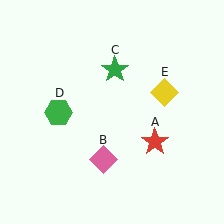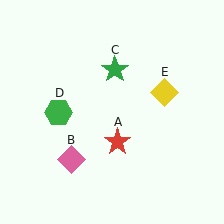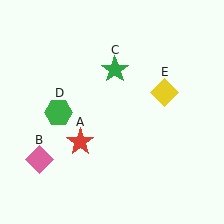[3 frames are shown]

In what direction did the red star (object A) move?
The red star (object A) moved left.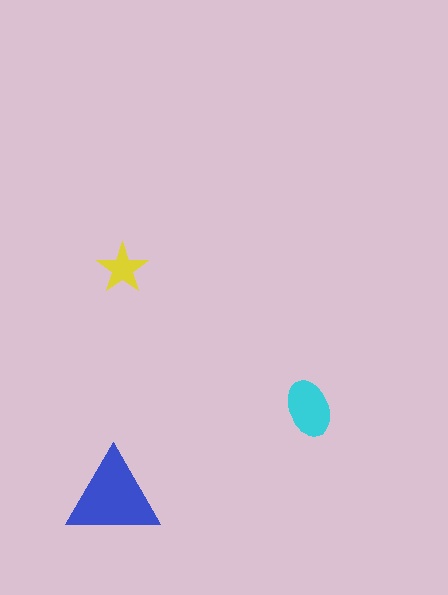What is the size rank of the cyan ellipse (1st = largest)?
2nd.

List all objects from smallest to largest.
The yellow star, the cyan ellipse, the blue triangle.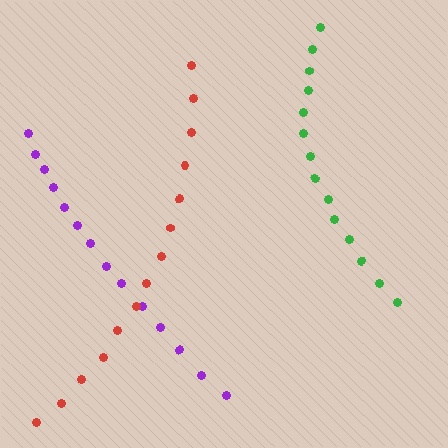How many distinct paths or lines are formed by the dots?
There are 3 distinct paths.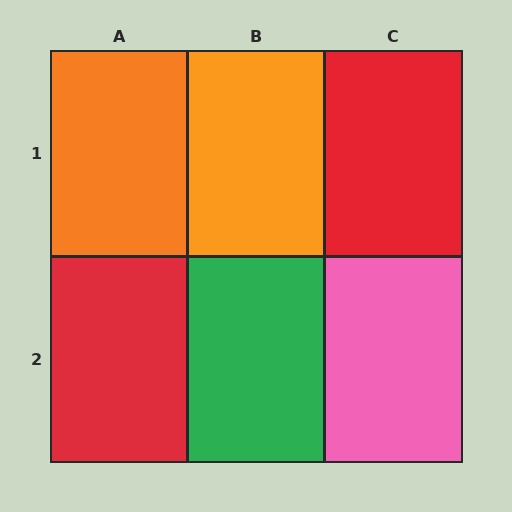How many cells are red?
2 cells are red.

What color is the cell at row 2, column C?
Pink.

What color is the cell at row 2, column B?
Green.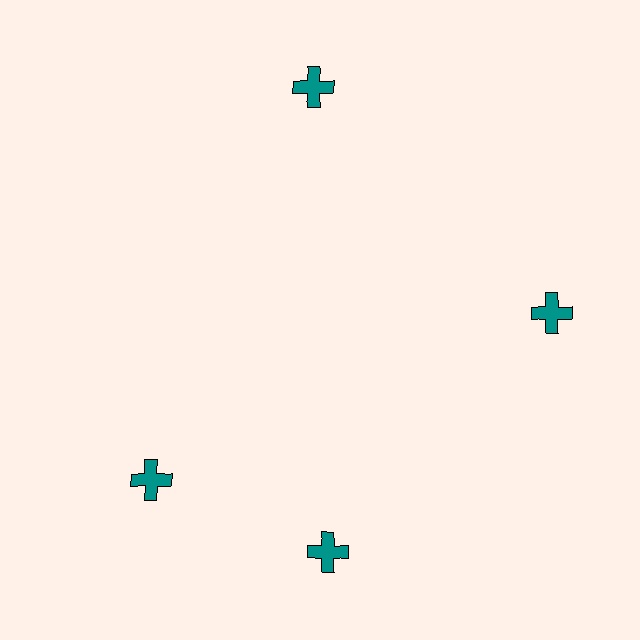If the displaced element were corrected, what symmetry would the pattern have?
It would have 4-fold rotational symmetry — the pattern would map onto itself every 90 degrees.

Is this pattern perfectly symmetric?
No. The 4 teal crosses are arranged in a ring, but one element near the 9 o'clock position is rotated out of alignment along the ring, breaking the 4-fold rotational symmetry.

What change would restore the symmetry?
The symmetry would be restored by rotating it back into even spacing with its neighbors so that all 4 crosses sit at equal angles and equal distance from the center.